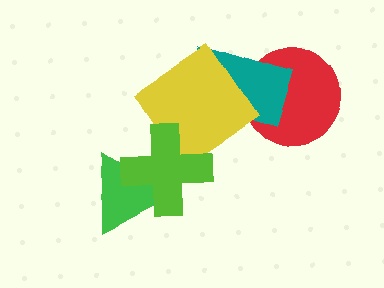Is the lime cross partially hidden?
No, no other shape covers it.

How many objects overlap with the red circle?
1 object overlaps with the red circle.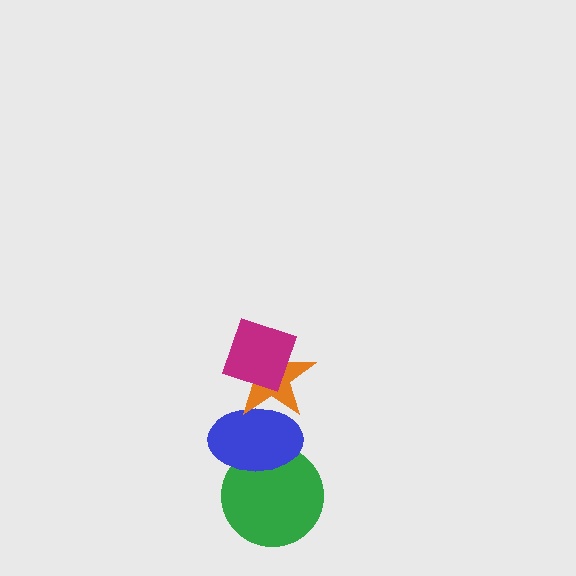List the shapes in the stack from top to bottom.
From top to bottom: the magenta diamond, the orange star, the blue ellipse, the green circle.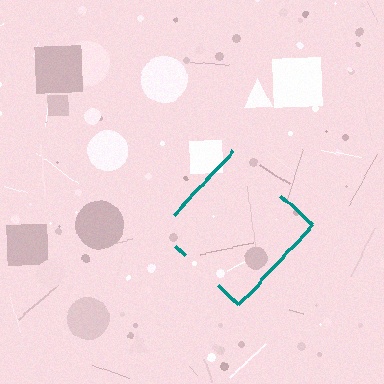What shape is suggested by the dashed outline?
The dashed outline suggests a diamond.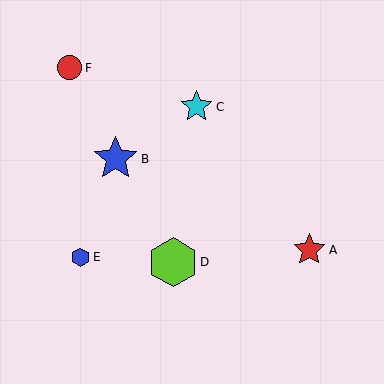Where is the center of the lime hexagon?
The center of the lime hexagon is at (173, 262).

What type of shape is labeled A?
Shape A is a red star.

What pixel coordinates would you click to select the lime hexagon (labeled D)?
Click at (173, 262) to select the lime hexagon D.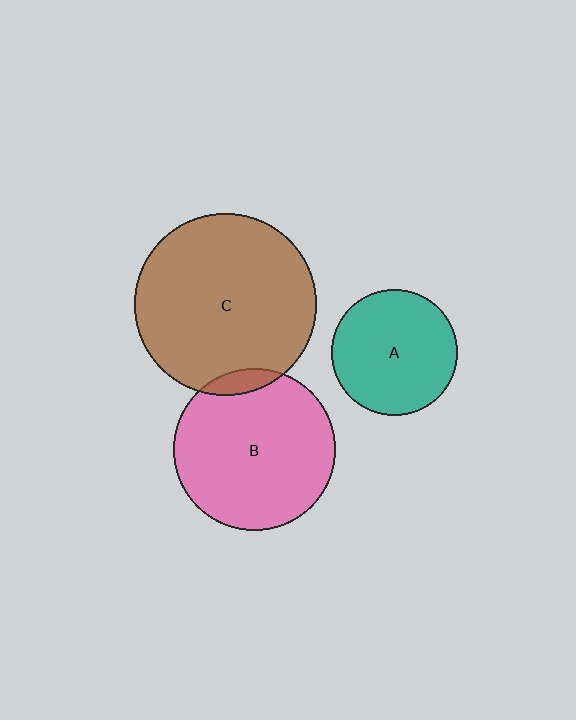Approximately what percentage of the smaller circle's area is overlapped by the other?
Approximately 5%.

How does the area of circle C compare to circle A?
Approximately 2.1 times.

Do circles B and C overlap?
Yes.